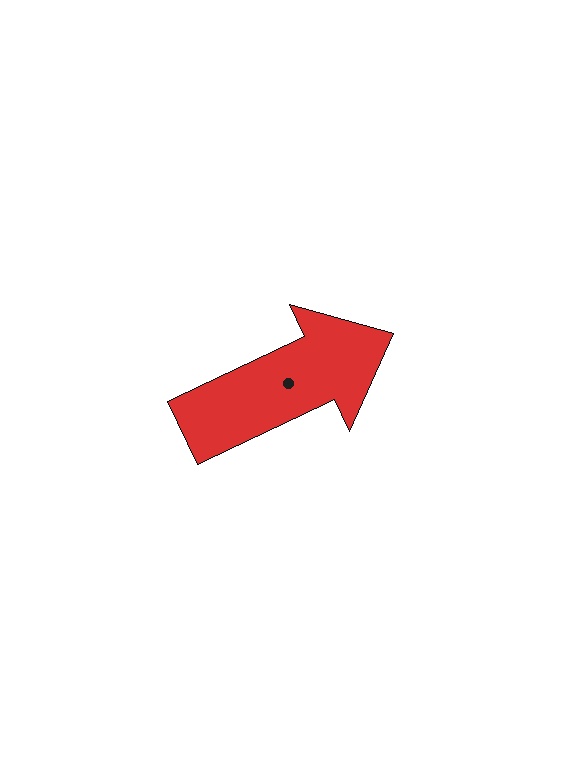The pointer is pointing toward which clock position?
Roughly 2 o'clock.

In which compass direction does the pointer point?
Northeast.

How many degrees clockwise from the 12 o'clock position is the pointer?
Approximately 65 degrees.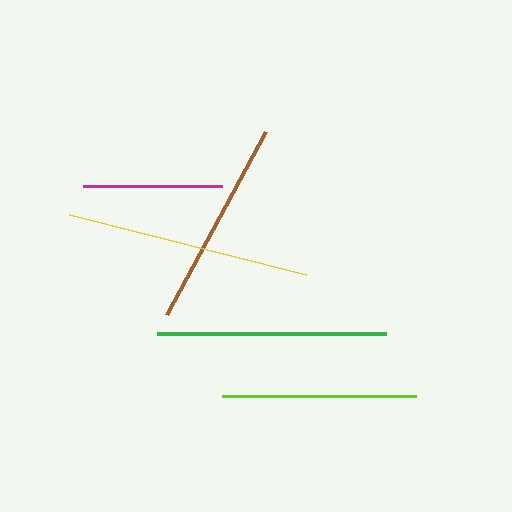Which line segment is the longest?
The yellow line is the longest at approximately 245 pixels.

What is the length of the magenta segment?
The magenta segment is approximately 139 pixels long.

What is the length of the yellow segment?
The yellow segment is approximately 245 pixels long.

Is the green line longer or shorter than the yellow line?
The yellow line is longer than the green line.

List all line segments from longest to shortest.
From longest to shortest: yellow, green, brown, lime, magenta.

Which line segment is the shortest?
The magenta line is the shortest at approximately 139 pixels.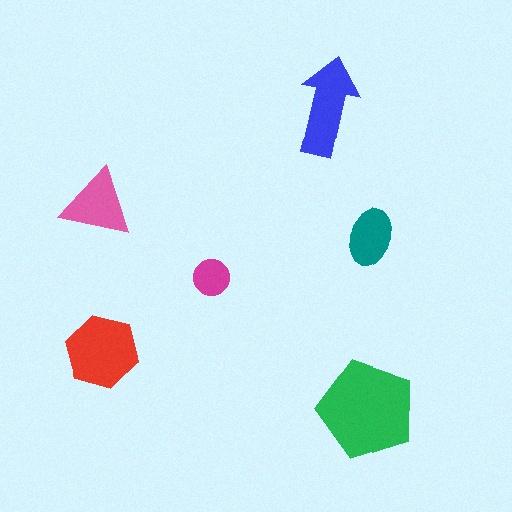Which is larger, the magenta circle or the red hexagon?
The red hexagon.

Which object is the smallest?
The magenta circle.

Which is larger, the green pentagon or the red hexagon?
The green pentagon.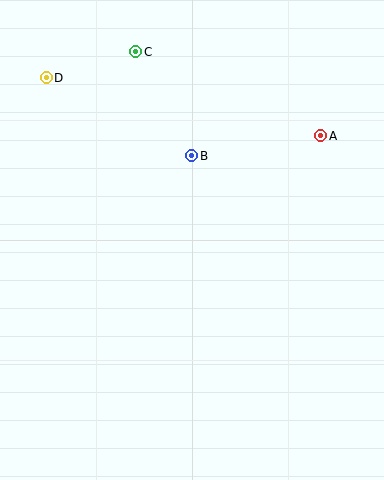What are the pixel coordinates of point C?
Point C is at (136, 52).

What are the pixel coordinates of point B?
Point B is at (192, 156).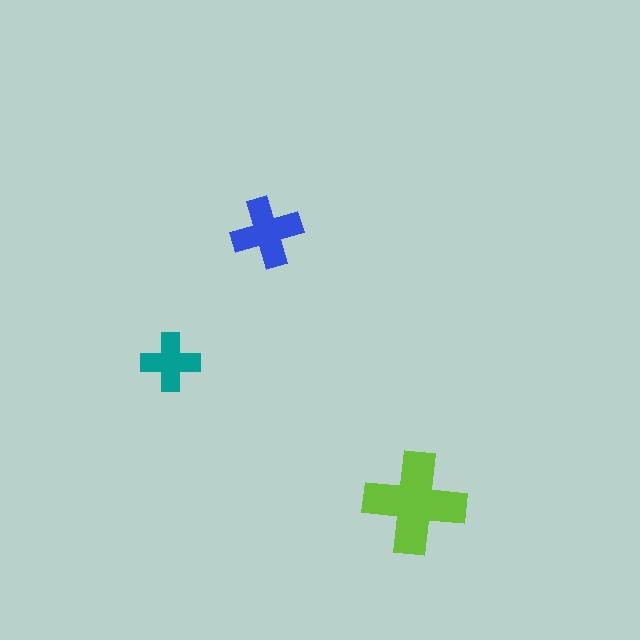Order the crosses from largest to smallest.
the lime one, the blue one, the teal one.